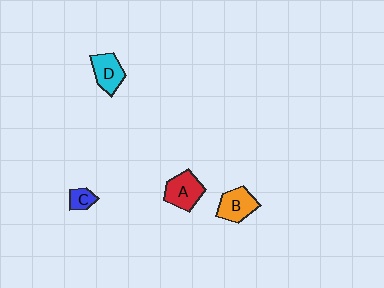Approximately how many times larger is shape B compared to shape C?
Approximately 2.1 times.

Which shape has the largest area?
Shape A (red).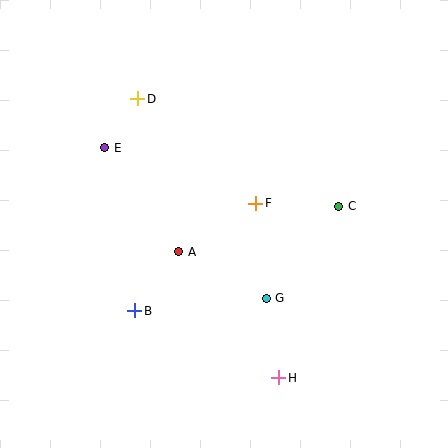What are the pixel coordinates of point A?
Point A is at (179, 252).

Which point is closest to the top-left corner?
Point D is closest to the top-left corner.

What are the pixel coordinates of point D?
Point D is at (138, 99).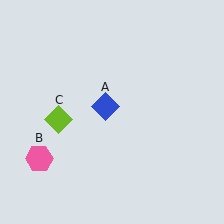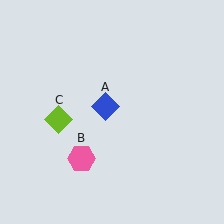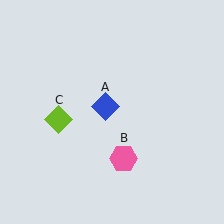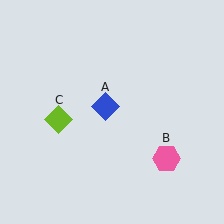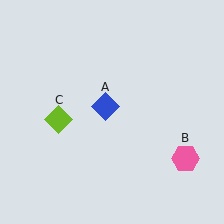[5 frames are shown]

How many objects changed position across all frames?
1 object changed position: pink hexagon (object B).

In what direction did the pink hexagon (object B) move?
The pink hexagon (object B) moved right.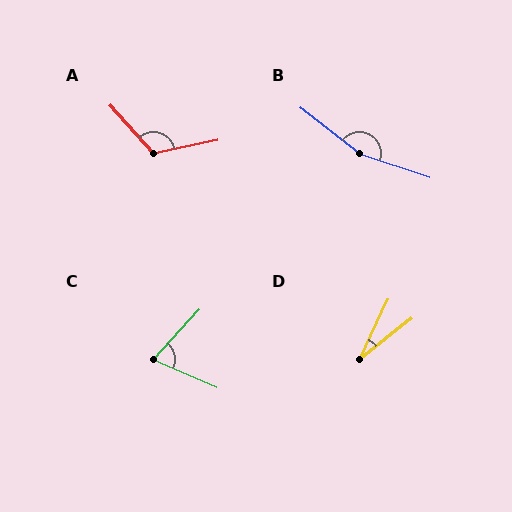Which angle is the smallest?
D, at approximately 26 degrees.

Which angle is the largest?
B, at approximately 161 degrees.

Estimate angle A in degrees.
Approximately 120 degrees.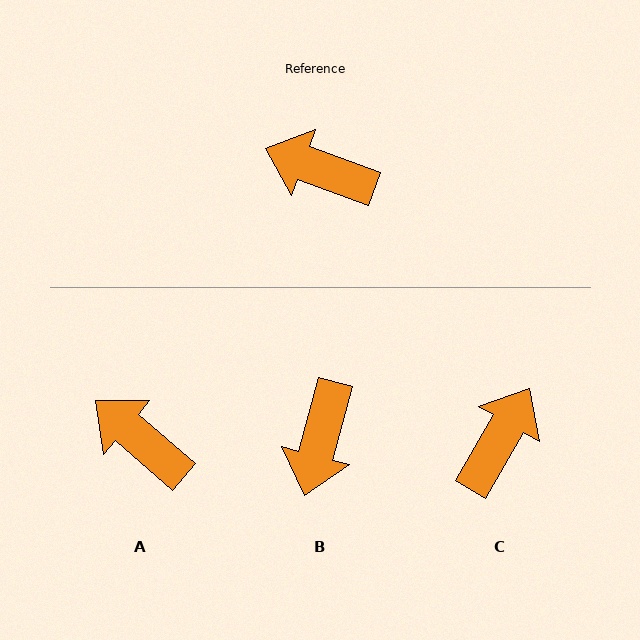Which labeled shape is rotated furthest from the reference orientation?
C, about 100 degrees away.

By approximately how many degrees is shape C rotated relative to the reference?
Approximately 100 degrees clockwise.